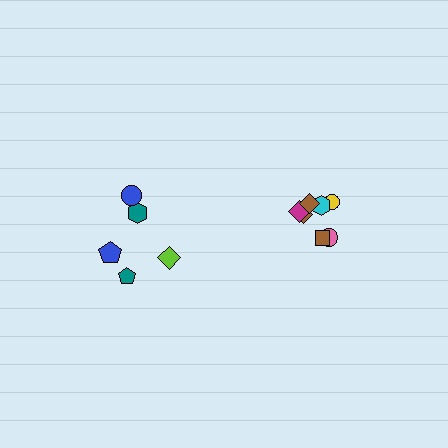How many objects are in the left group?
There are 5 objects.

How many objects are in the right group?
There are 7 objects.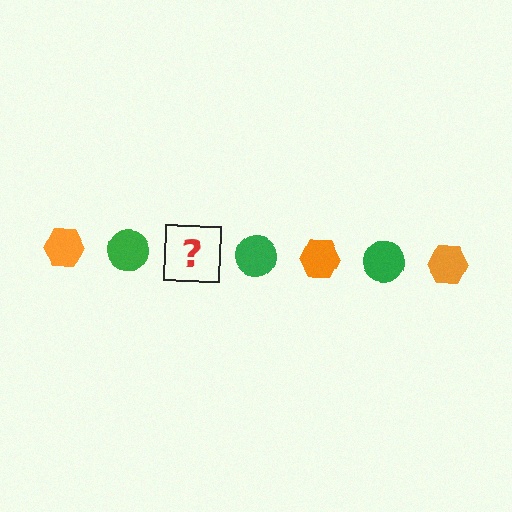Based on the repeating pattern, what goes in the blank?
The blank should be an orange hexagon.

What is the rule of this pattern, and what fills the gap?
The rule is that the pattern alternates between orange hexagon and green circle. The gap should be filled with an orange hexagon.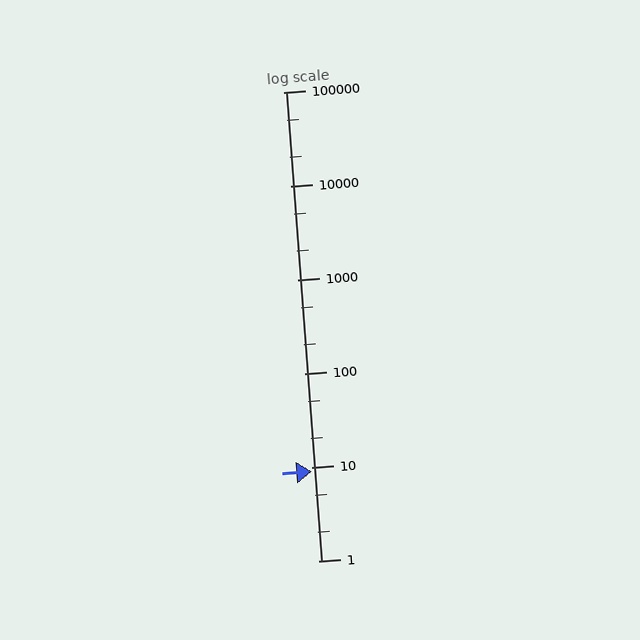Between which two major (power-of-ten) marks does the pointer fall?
The pointer is between 1 and 10.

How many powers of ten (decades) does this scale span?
The scale spans 5 decades, from 1 to 100000.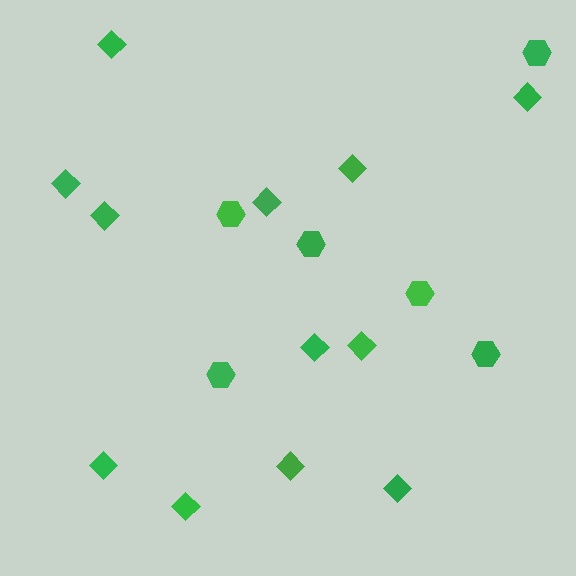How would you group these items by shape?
There are 2 groups: one group of hexagons (6) and one group of diamonds (12).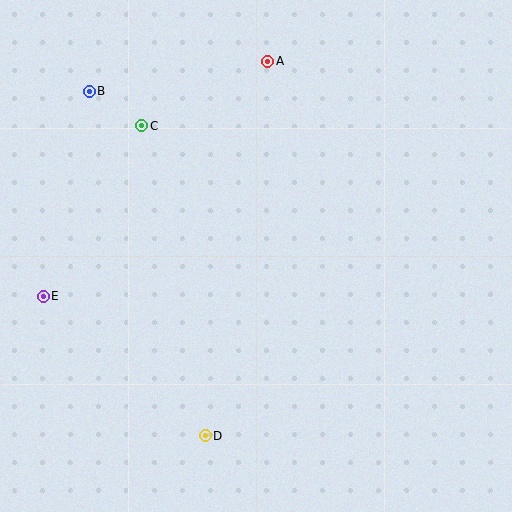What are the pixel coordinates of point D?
Point D is at (205, 436).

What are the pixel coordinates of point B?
Point B is at (89, 91).